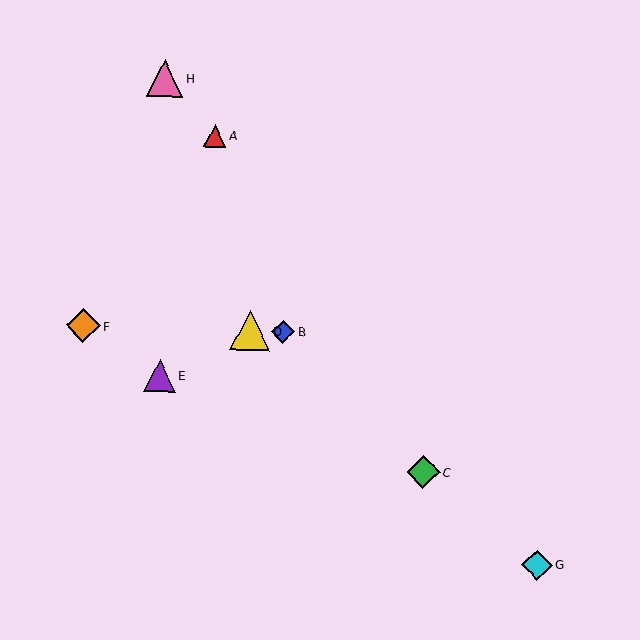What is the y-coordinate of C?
Object C is at y≈472.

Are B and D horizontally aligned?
Yes, both are at y≈331.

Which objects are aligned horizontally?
Objects B, D, F are aligned horizontally.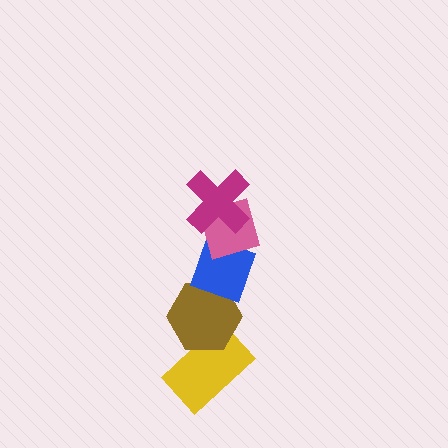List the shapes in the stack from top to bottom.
From top to bottom: the magenta cross, the pink diamond, the blue diamond, the brown hexagon, the yellow rectangle.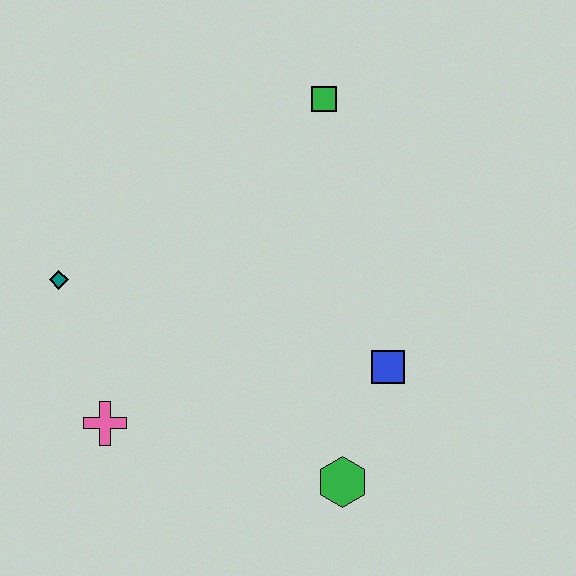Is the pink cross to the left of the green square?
Yes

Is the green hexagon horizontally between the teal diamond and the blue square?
Yes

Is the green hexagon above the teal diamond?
No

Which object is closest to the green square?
The blue square is closest to the green square.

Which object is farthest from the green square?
The pink cross is farthest from the green square.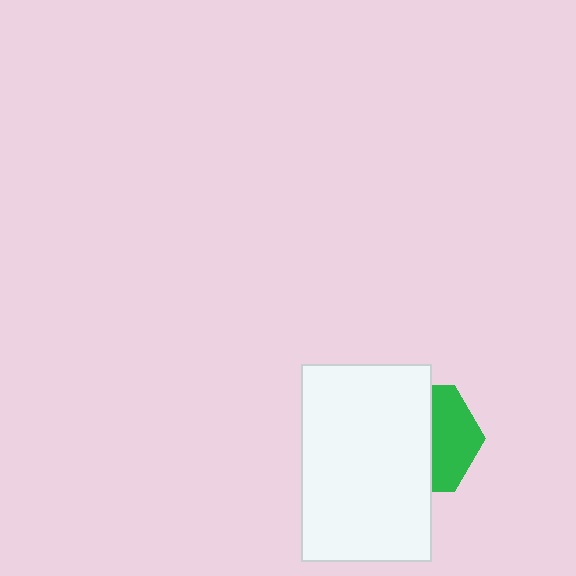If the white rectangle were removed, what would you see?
You would see the complete green hexagon.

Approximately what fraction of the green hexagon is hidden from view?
Roughly 58% of the green hexagon is hidden behind the white rectangle.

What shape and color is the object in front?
The object in front is a white rectangle.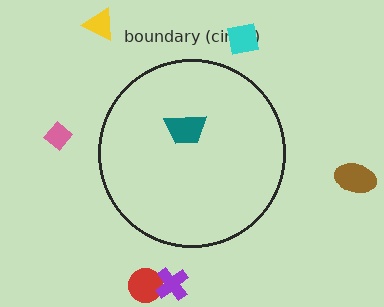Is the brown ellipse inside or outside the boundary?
Outside.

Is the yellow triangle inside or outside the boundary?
Outside.